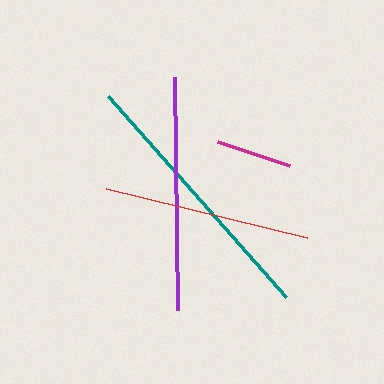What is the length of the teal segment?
The teal segment is approximately 269 pixels long.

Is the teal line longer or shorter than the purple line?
The teal line is longer than the purple line.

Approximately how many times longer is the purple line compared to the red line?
The purple line is approximately 1.1 times the length of the red line.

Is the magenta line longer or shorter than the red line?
The red line is longer than the magenta line.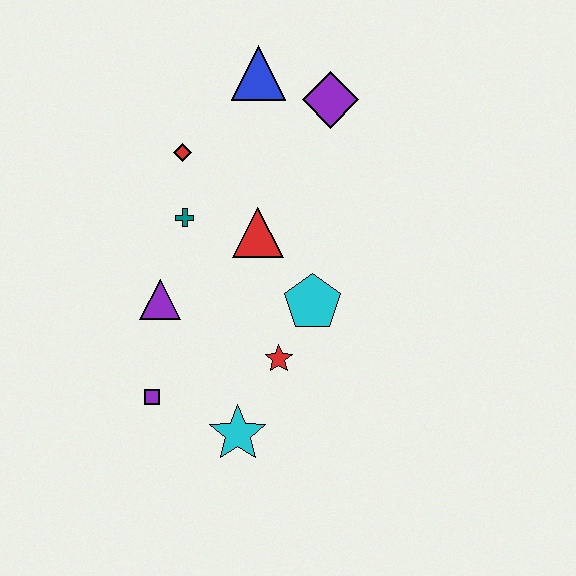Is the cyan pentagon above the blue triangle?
No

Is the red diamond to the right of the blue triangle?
No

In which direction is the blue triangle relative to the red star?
The blue triangle is above the red star.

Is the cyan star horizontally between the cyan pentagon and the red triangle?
No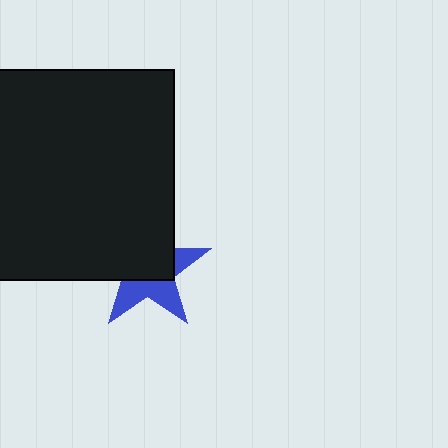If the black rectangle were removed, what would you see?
You would see the complete blue star.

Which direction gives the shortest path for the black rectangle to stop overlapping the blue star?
Moving toward the upper-left gives the shortest separation.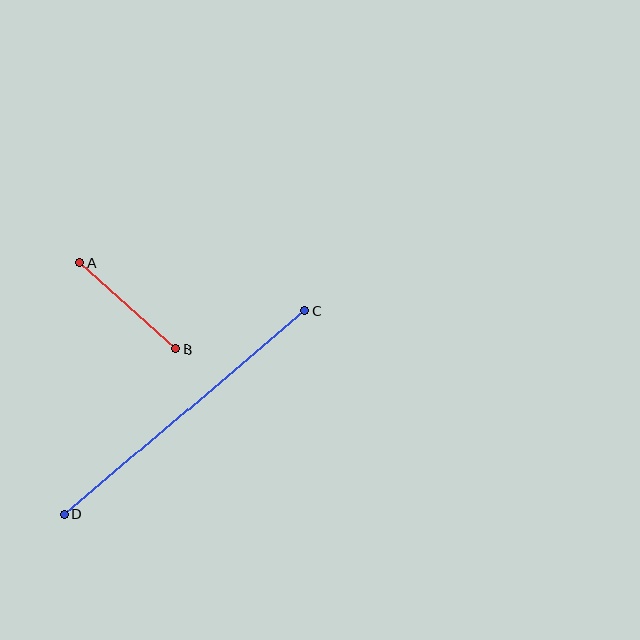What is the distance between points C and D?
The distance is approximately 315 pixels.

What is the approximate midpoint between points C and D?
The midpoint is at approximately (185, 413) pixels.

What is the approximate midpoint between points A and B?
The midpoint is at approximately (128, 306) pixels.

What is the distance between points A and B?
The distance is approximately 129 pixels.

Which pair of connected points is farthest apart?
Points C and D are farthest apart.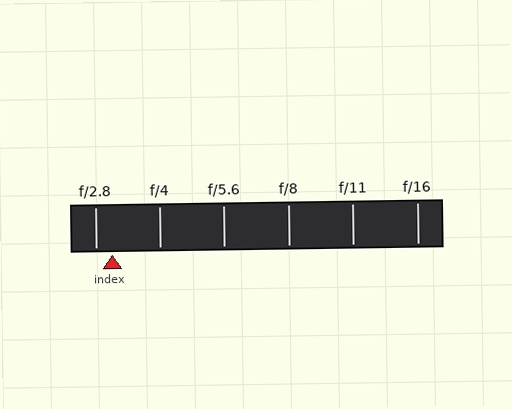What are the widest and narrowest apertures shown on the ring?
The widest aperture shown is f/2.8 and the narrowest is f/16.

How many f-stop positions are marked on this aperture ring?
There are 6 f-stop positions marked.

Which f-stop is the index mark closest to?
The index mark is closest to f/2.8.